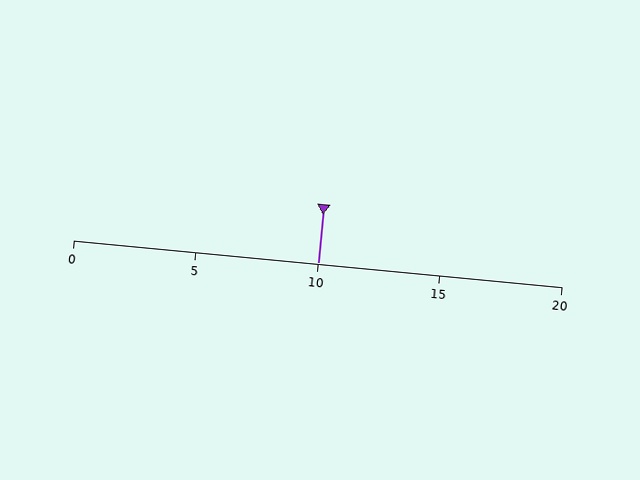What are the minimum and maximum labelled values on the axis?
The axis runs from 0 to 20.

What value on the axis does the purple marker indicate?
The marker indicates approximately 10.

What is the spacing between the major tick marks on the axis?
The major ticks are spaced 5 apart.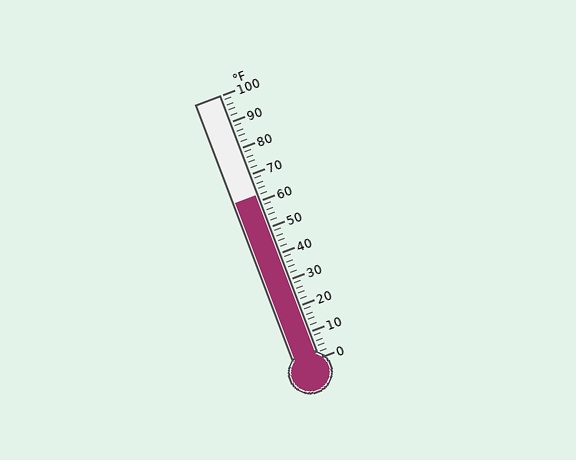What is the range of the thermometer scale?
The thermometer scale ranges from 0°F to 100°F.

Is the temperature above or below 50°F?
The temperature is above 50°F.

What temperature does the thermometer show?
The thermometer shows approximately 62°F.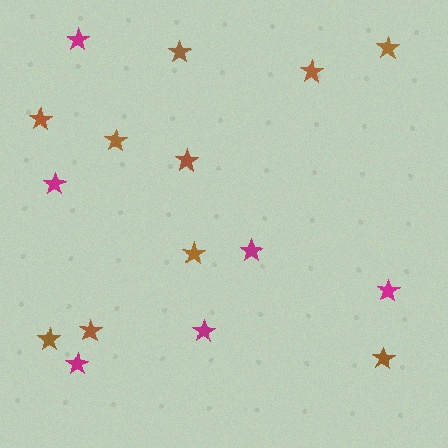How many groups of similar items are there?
There are 2 groups: one group of brown stars (10) and one group of magenta stars (6).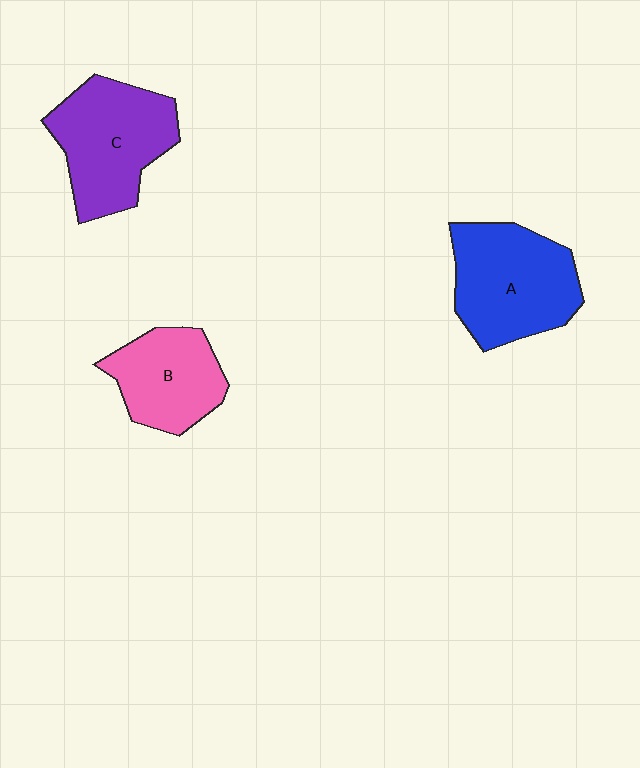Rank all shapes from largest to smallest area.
From largest to smallest: A (blue), C (purple), B (pink).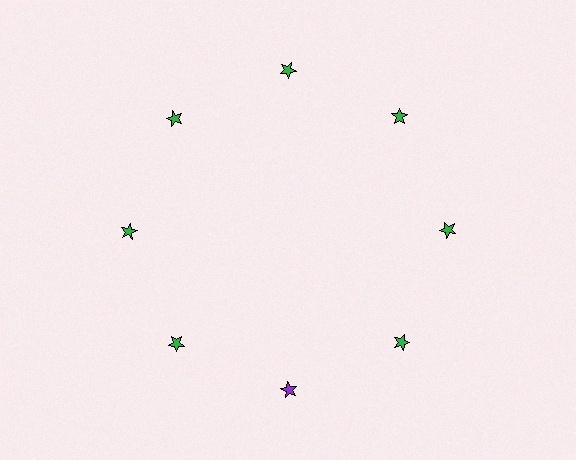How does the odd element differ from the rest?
It has a different color: purple instead of green.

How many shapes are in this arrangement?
There are 8 shapes arranged in a ring pattern.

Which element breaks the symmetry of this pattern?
The purple star at roughly the 6 o'clock position breaks the symmetry. All other shapes are green stars.